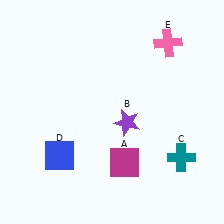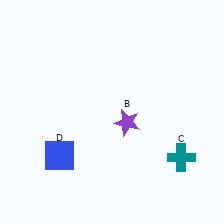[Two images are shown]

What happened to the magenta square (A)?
The magenta square (A) was removed in Image 2. It was in the bottom-right area of Image 1.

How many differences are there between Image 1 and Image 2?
There are 2 differences between the two images.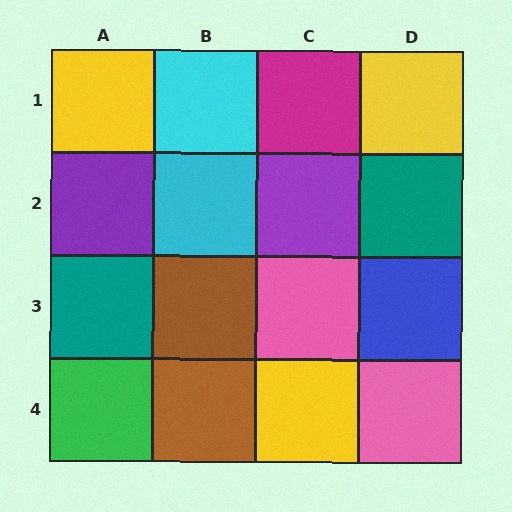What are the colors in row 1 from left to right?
Yellow, cyan, magenta, yellow.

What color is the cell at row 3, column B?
Brown.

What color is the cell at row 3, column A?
Teal.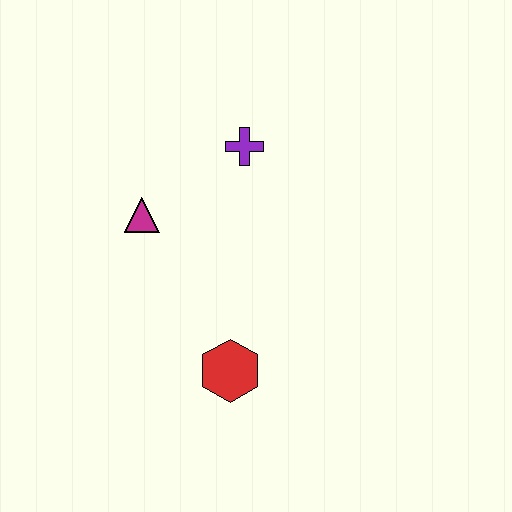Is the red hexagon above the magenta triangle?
No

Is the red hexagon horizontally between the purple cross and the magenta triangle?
Yes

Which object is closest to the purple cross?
The magenta triangle is closest to the purple cross.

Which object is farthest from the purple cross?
The red hexagon is farthest from the purple cross.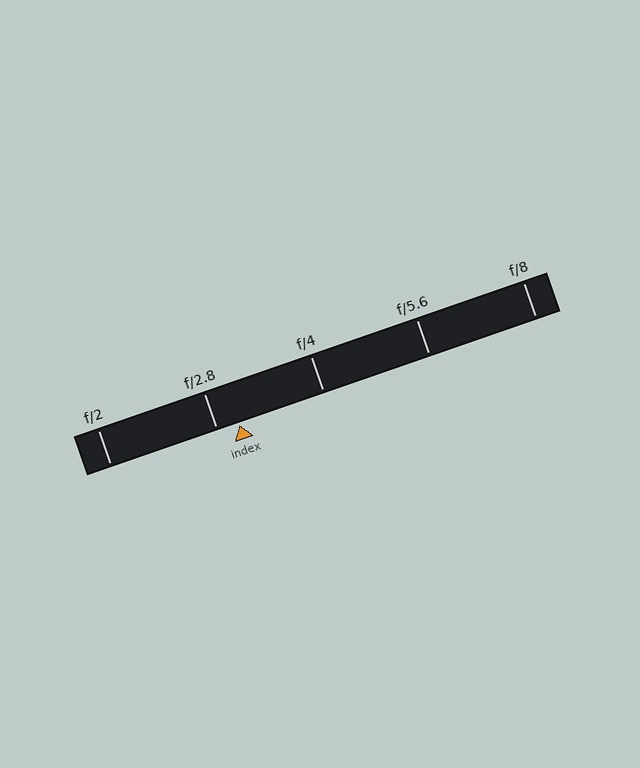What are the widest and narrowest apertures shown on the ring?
The widest aperture shown is f/2 and the narrowest is f/8.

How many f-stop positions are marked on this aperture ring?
There are 5 f-stop positions marked.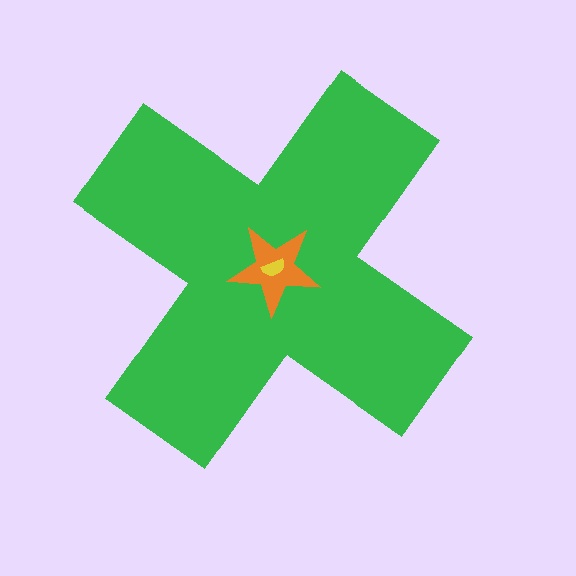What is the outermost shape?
The green cross.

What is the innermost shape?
The yellow semicircle.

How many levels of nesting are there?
3.